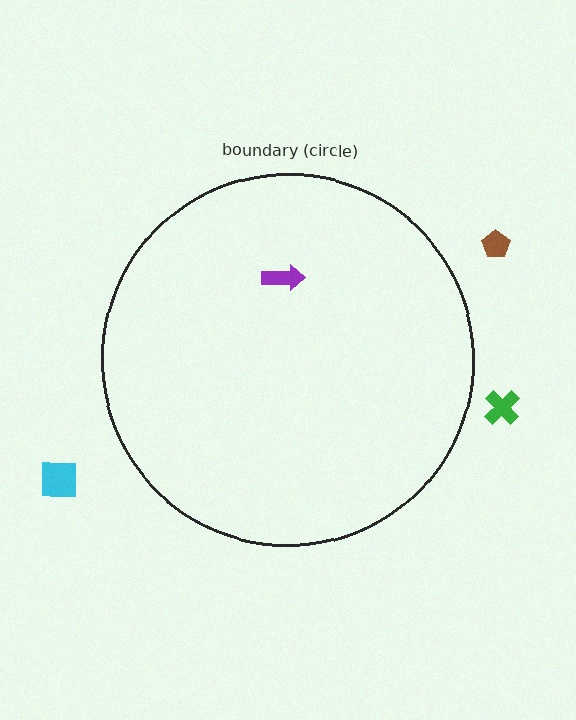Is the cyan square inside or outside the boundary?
Outside.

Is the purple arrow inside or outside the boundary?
Inside.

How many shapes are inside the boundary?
1 inside, 3 outside.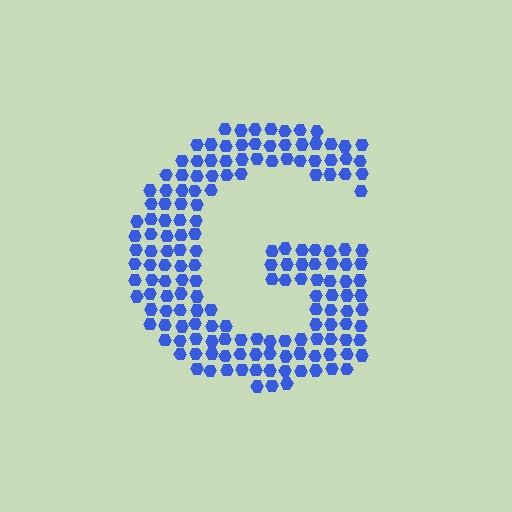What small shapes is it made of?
It is made of small hexagons.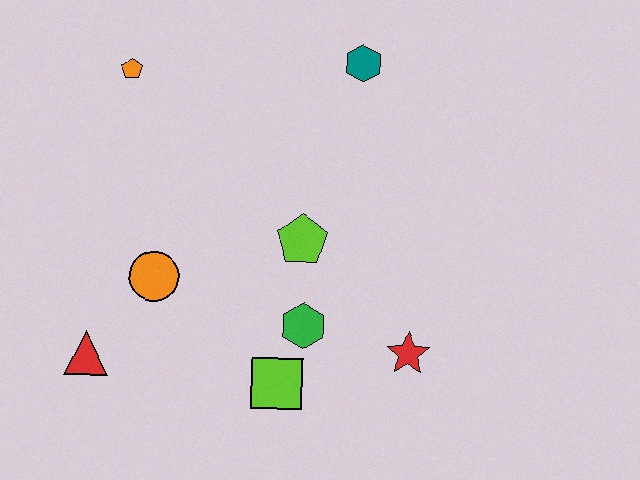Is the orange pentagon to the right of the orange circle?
No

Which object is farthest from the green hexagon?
The orange pentagon is farthest from the green hexagon.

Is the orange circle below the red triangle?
No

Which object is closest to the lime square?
The green hexagon is closest to the lime square.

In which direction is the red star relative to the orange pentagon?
The red star is to the right of the orange pentagon.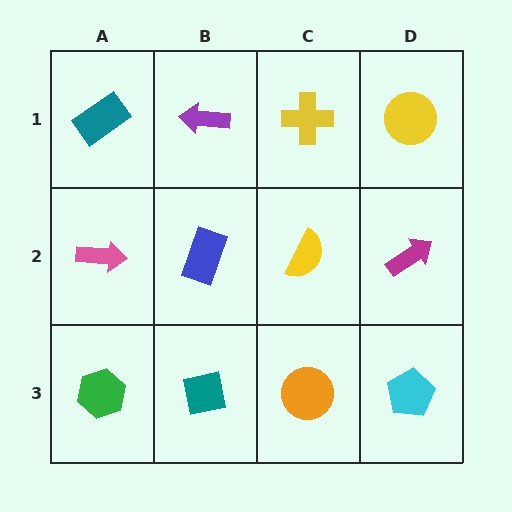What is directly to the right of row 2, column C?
A magenta arrow.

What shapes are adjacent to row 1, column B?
A blue rectangle (row 2, column B), a teal rectangle (row 1, column A), a yellow cross (row 1, column C).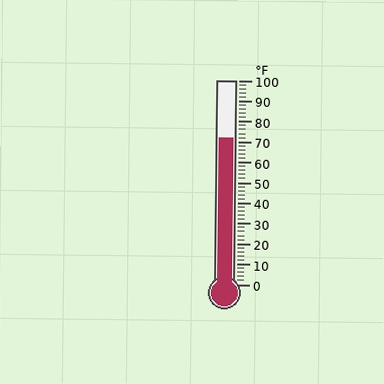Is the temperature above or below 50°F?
The temperature is above 50°F.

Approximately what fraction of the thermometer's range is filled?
The thermometer is filled to approximately 70% of its range.